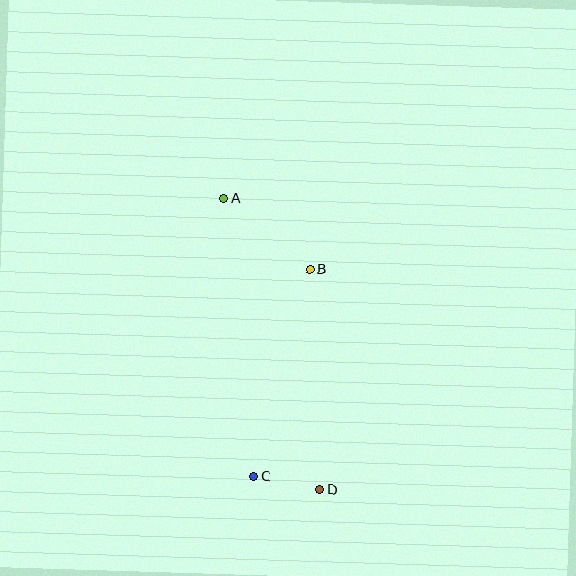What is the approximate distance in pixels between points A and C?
The distance between A and C is approximately 279 pixels.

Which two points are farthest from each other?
Points A and D are farthest from each other.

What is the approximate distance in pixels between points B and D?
The distance between B and D is approximately 220 pixels.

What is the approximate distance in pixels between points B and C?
The distance between B and C is approximately 215 pixels.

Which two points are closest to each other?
Points C and D are closest to each other.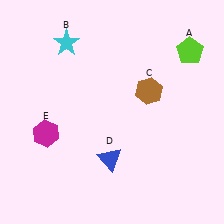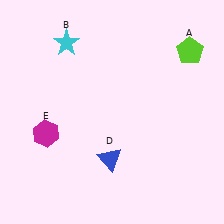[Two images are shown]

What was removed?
The brown hexagon (C) was removed in Image 2.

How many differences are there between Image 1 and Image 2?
There is 1 difference between the two images.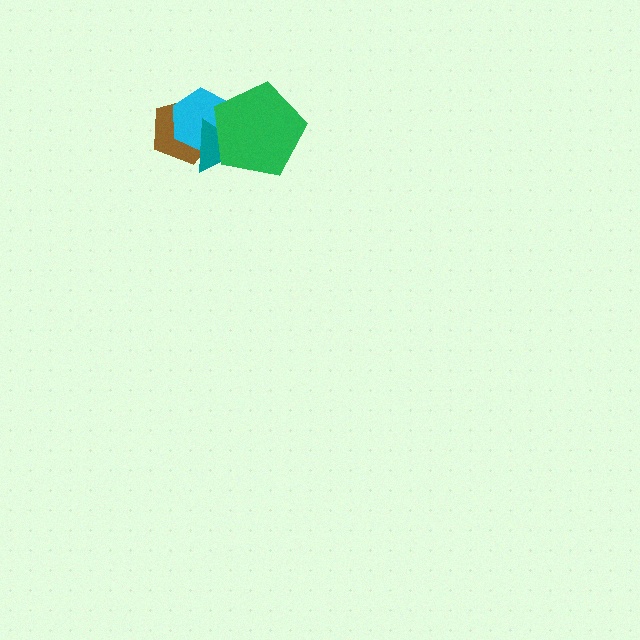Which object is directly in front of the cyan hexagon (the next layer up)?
The teal triangle is directly in front of the cyan hexagon.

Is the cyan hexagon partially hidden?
Yes, it is partially covered by another shape.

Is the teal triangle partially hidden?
Yes, it is partially covered by another shape.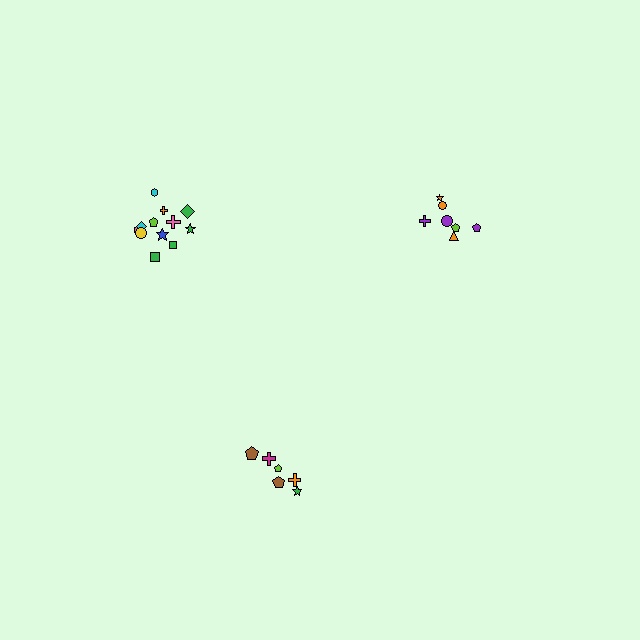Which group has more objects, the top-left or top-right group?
The top-left group.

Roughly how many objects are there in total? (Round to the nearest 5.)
Roughly 25 objects in total.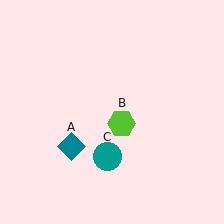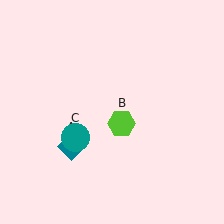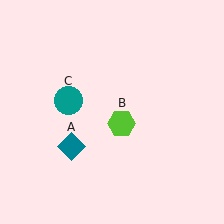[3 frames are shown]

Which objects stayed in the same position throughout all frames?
Teal diamond (object A) and lime hexagon (object B) remained stationary.